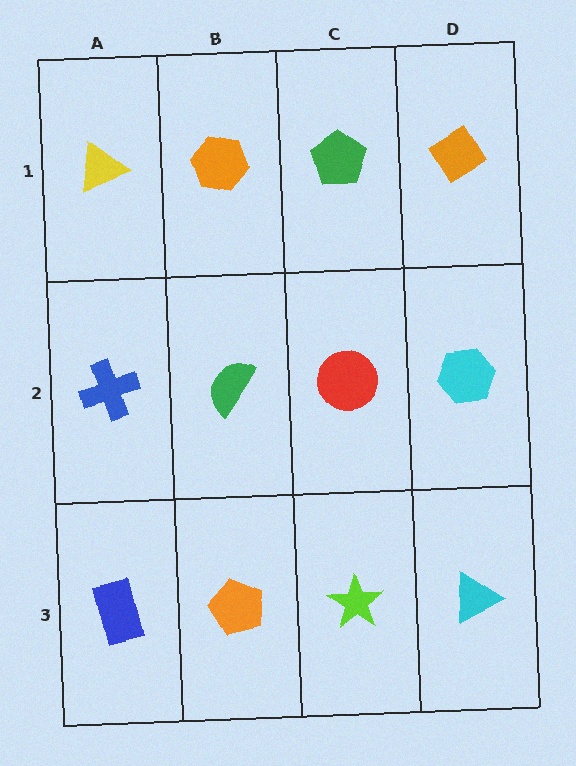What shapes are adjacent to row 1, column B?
A green semicircle (row 2, column B), a yellow triangle (row 1, column A), a green pentagon (row 1, column C).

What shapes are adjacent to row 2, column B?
An orange hexagon (row 1, column B), an orange pentagon (row 3, column B), a blue cross (row 2, column A), a red circle (row 2, column C).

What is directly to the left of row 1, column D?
A green pentagon.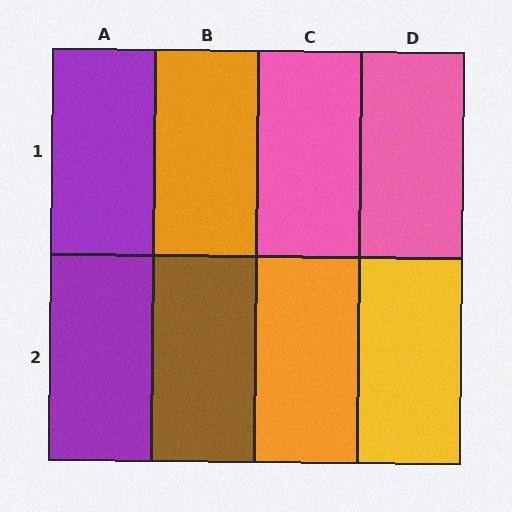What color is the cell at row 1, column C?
Pink.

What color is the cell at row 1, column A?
Purple.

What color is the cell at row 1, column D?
Pink.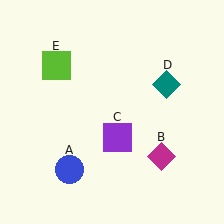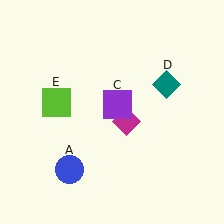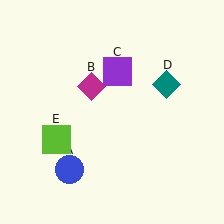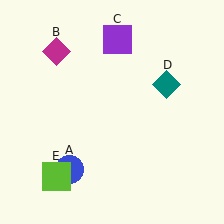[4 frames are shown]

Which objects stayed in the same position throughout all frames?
Blue circle (object A) and teal diamond (object D) remained stationary.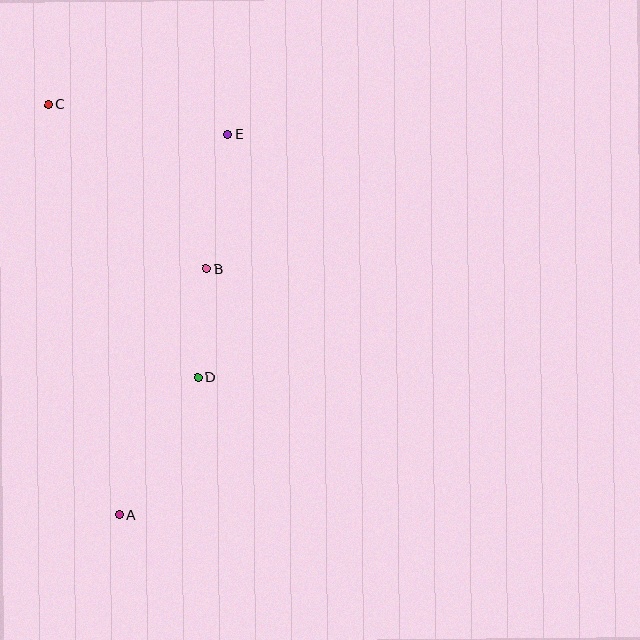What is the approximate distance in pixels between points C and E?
The distance between C and E is approximately 182 pixels.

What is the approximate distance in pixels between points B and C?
The distance between B and C is approximately 228 pixels.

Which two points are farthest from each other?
Points A and C are farthest from each other.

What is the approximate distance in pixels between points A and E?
The distance between A and E is approximately 396 pixels.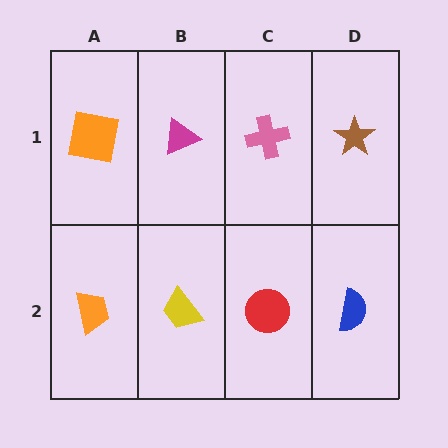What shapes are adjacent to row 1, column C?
A red circle (row 2, column C), a magenta triangle (row 1, column B), a brown star (row 1, column D).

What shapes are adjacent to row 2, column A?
An orange square (row 1, column A), a yellow trapezoid (row 2, column B).